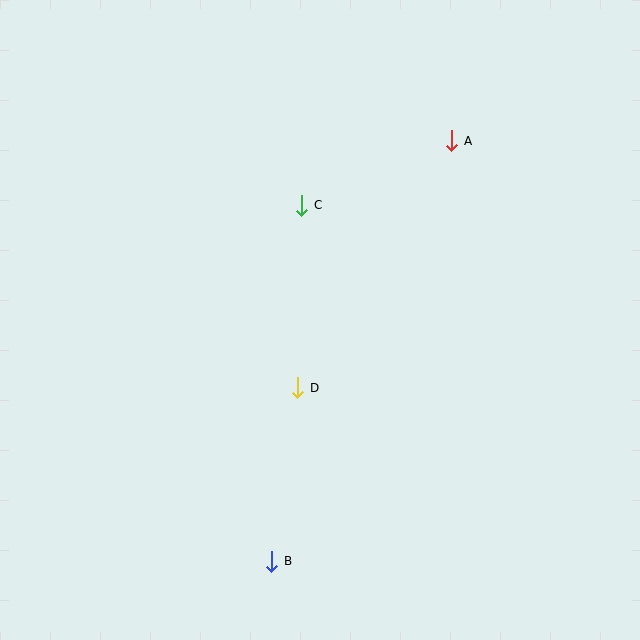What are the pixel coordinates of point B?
Point B is at (272, 561).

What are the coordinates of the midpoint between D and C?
The midpoint between D and C is at (300, 297).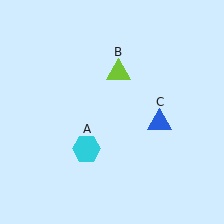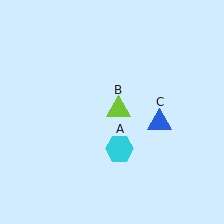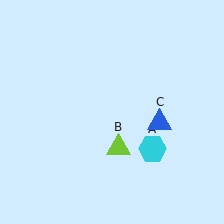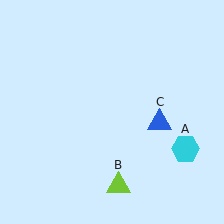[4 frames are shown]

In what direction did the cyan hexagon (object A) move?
The cyan hexagon (object A) moved right.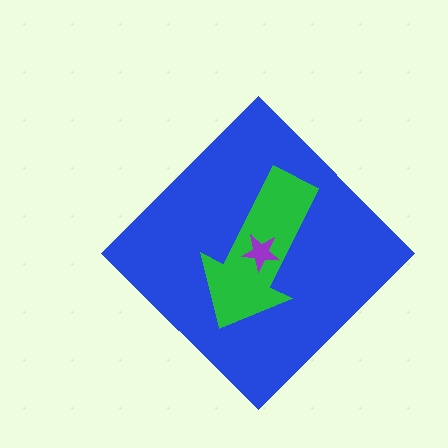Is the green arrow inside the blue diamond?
Yes.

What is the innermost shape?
The purple star.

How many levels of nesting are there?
3.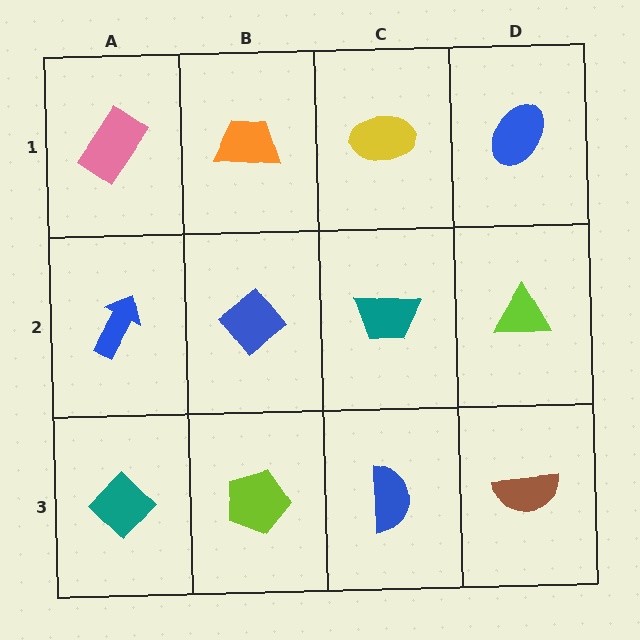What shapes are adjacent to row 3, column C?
A teal trapezoid (row 2, column C), a lime pentagon (row 3, column B), a brown semicircle (row 3, column D).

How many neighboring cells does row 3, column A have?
2.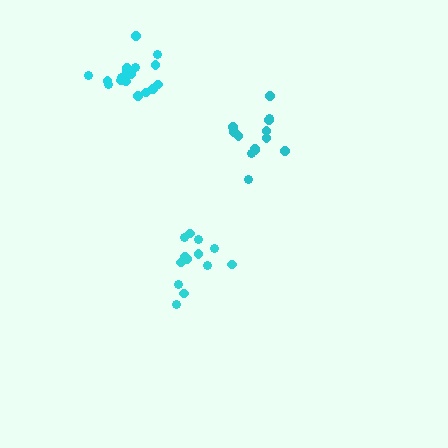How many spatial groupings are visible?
There are 3 spatial groupings.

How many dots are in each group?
Group 1: 13 dots, Group 2: 13 dots, Group 3: 17 dots (43 total).